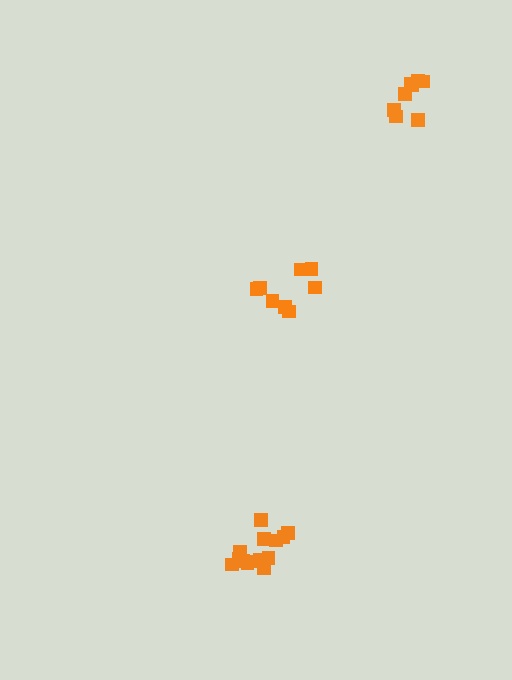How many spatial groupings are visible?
There are 3 spatial groupings.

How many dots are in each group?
Group 1: 14 dots, Group 2: 8 dots, Group 3: 8 dots (30 total).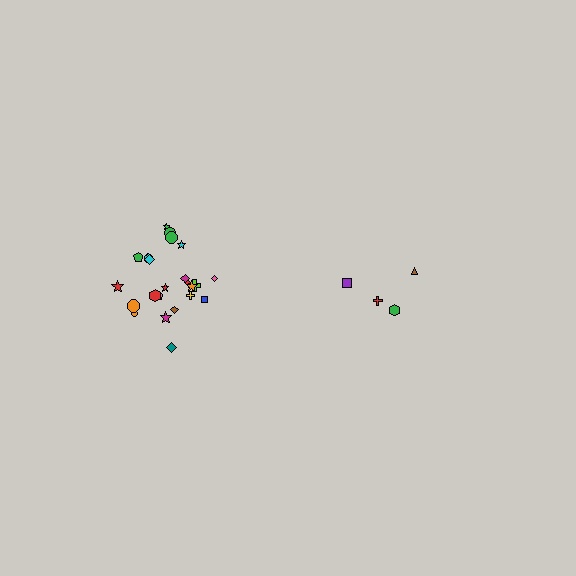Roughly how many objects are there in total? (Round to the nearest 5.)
Roughly 30 objects in total.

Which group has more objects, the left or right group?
The left group.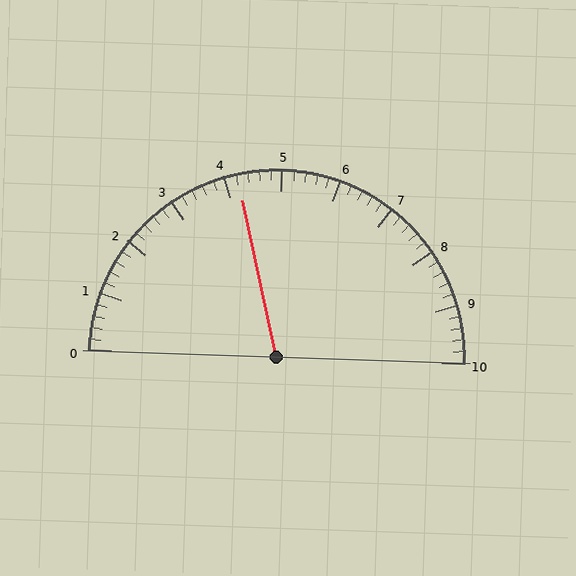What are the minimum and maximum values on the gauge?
The gauge ranges from 0 to 10.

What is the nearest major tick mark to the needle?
The nearest major tick mark is 4.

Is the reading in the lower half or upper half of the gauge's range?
The reading is in the lower half of the range (0 to 10).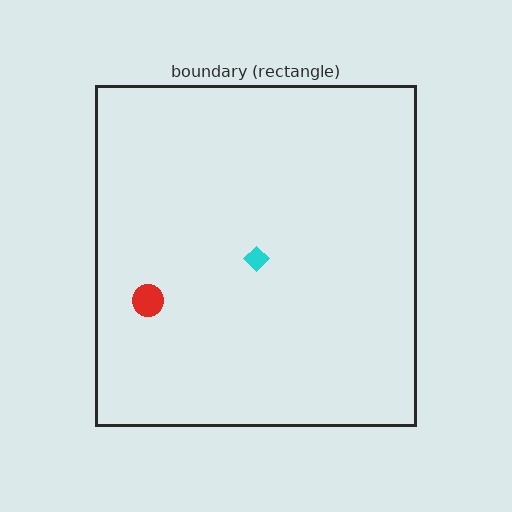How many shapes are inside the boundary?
2 inside, 0 outside.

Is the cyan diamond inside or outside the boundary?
Inside.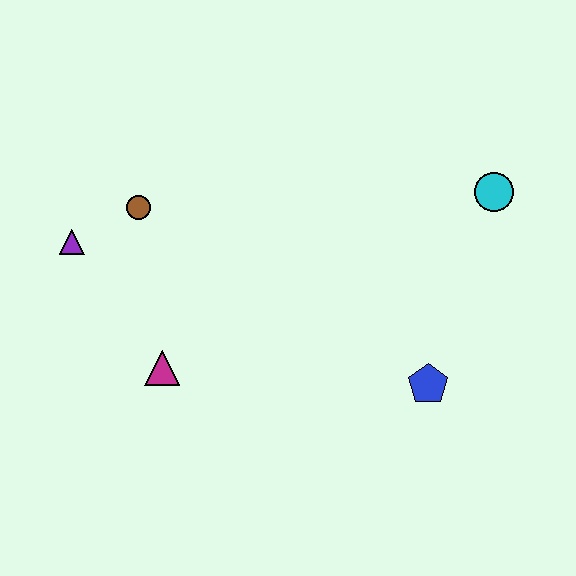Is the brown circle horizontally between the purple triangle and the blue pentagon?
Yes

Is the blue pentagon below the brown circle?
Yes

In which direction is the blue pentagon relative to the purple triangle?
The blue pentagon is to the right of the purple triangle.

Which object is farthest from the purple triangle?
The cyan circle is farthest from the purple triangle.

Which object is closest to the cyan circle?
The blue pentagon is closest to the cyan circle.